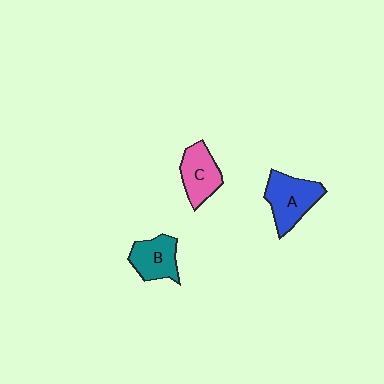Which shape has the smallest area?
Shape B (teal).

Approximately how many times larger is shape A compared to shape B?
Approximately 1.3 times.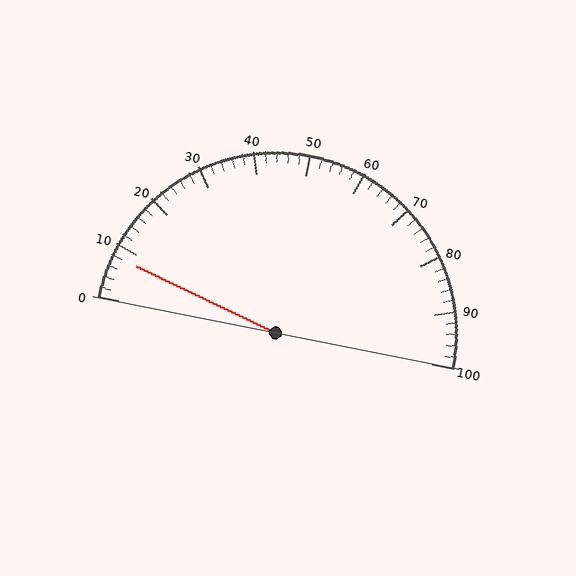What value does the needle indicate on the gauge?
The needle indicates approximately 8.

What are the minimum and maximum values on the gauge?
The gauge ranges from 0 to 100.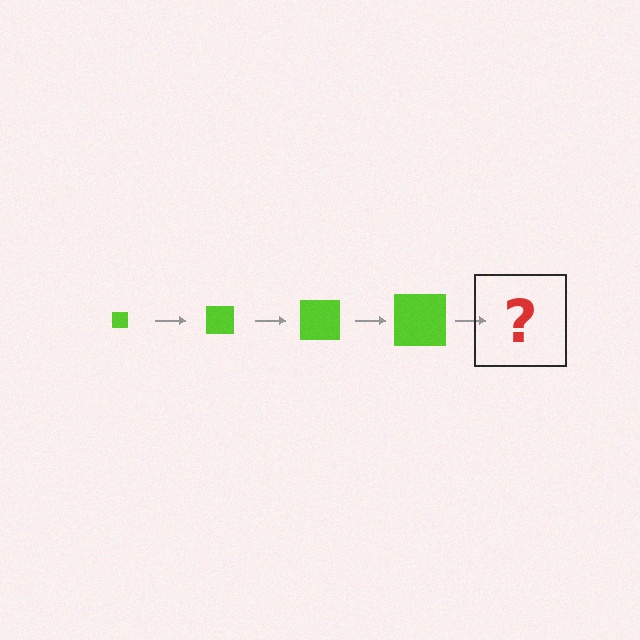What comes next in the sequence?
The next element should be a lime square, larger than the previous one.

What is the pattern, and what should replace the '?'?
The pattern is that the square gets progressively larger each step. The '?' should be a lime square, larger than the previous one.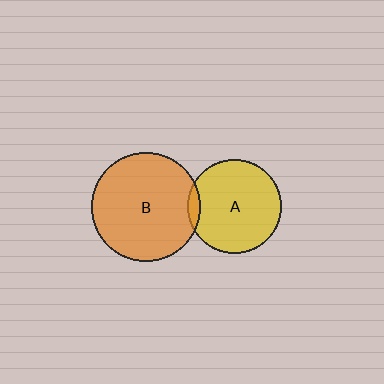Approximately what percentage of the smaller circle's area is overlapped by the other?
Approximately 5%.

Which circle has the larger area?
Circle B (orange).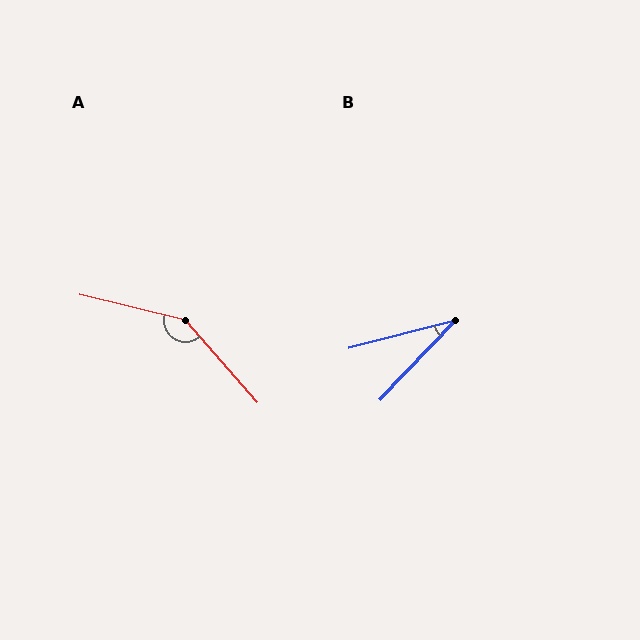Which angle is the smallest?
B, at approximately 32 degrees.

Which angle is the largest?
A, at approximately 145 degrees.